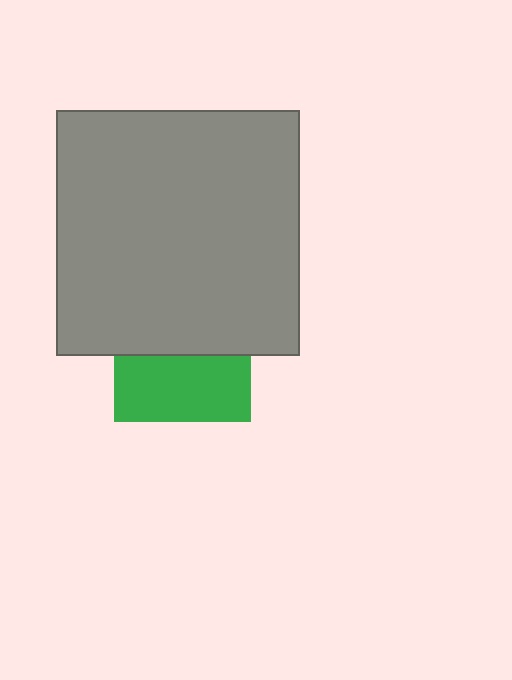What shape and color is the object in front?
The object in front is a gray rectangle.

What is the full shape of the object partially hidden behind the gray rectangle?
The partially hidden object is a green square.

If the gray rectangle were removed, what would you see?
You would see the complete green square.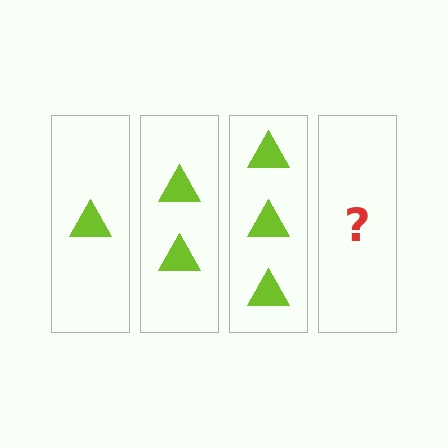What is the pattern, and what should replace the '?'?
The pattern is that each step adds one more triangle. The '?' should be 4 triangles.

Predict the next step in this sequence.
The next step is 4 triangles.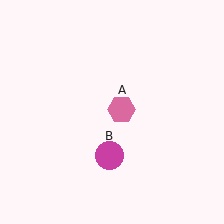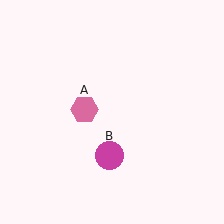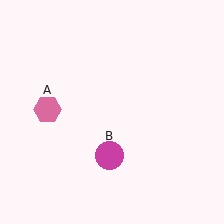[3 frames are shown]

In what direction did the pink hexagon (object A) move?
The pink hexagon (object A) moved left.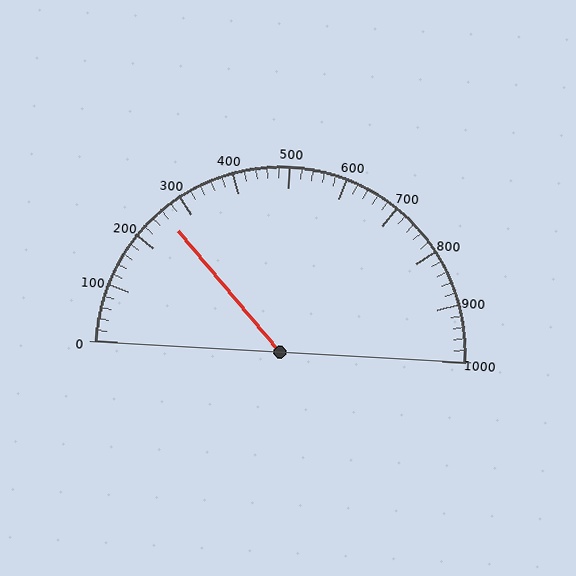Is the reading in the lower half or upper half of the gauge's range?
The reading is in the lower half of the range (0 to 1000).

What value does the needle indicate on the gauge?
The needle indicates approximately 260.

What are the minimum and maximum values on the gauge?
The gauge ranges from 0 to 1000.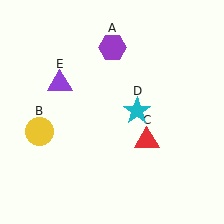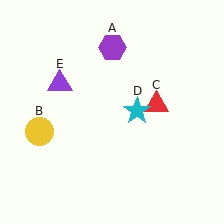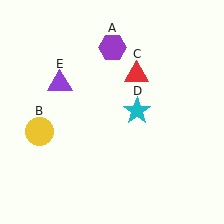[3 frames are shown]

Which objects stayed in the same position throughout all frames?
Purple hexagon (object A) and yellow circle (object B) and cyan star (object D) and purple triangle (object E) remained stationary.